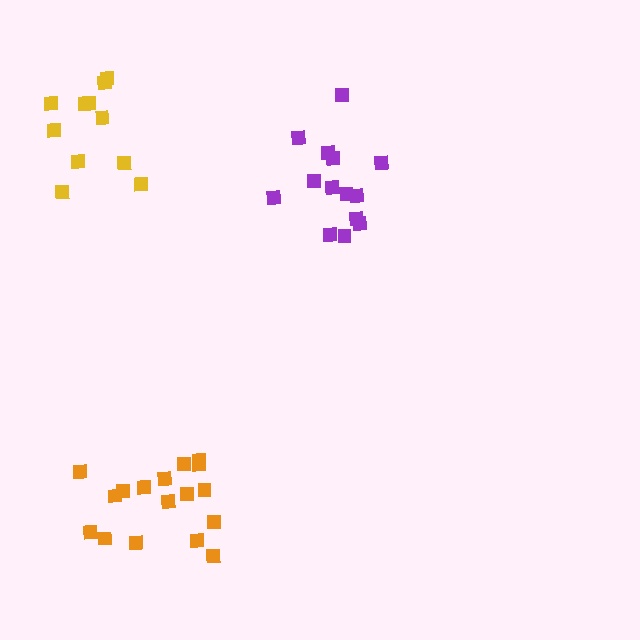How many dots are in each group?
Group 1: 14 dots, Group 2: 11 dots, Group 3: 17 dots (42 total).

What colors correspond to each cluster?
The clusters are colored: purple, yellow, orange.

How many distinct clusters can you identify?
There are 3 distinct clusters.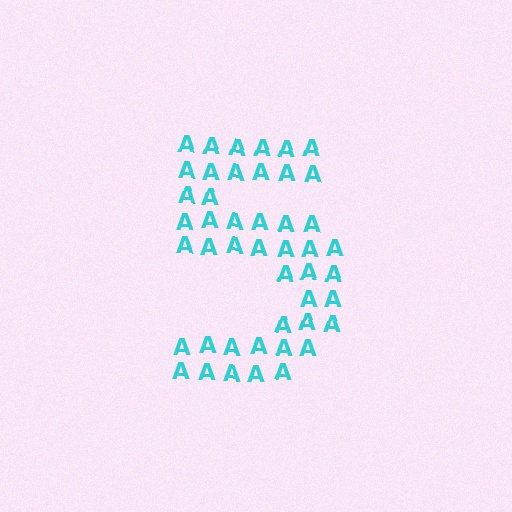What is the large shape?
The large shape is the digit 5.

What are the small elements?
The small elements are letter A's.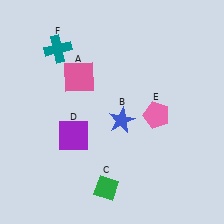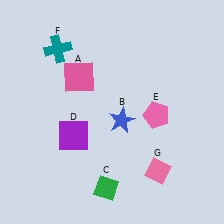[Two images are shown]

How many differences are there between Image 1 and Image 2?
There is 1 difference between the two images.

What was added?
A pink diamond (G) was added in Image 2.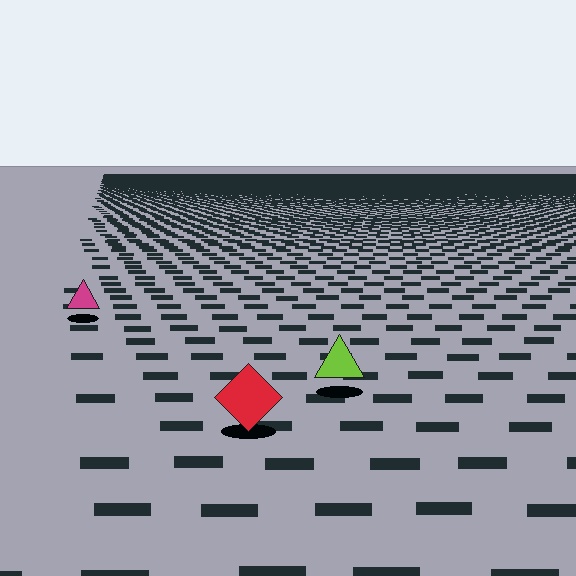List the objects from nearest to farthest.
From nearest to farthest: the red diamond, the lime triangle, the magenta triangle.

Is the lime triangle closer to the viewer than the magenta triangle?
Yes. The lime triangle is closer — you can tell from the texture gradient: the ground texture is coarser near it.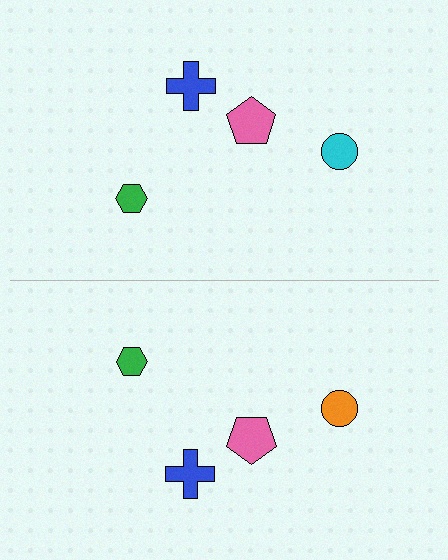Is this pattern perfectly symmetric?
No, the pattern is not perfectly symmetric. The orange circle on the bottom side breaks the symmetry — its mirror counterpart is cyan.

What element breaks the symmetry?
The orange circle on the bottom side breaks the symmetry — its mirror counterpart is cyan.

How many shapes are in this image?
There are 8 shapes in this image.